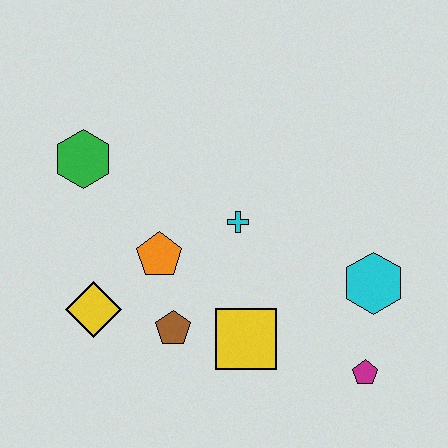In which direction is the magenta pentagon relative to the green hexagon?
The magenta pentagon is to the right of the green hexagon.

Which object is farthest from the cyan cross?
The magenta pentagon is farthest from the cyan cross.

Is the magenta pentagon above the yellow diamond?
No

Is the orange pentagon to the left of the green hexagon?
No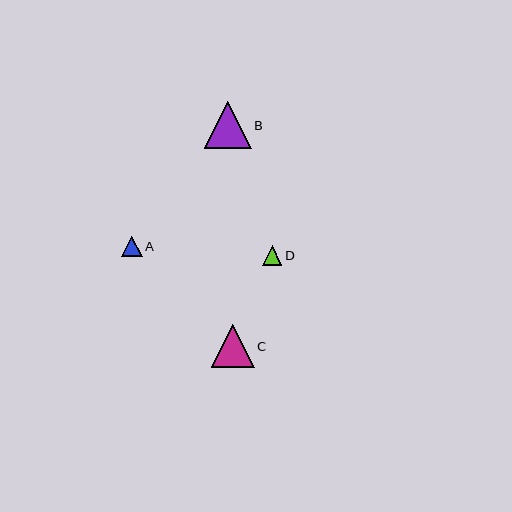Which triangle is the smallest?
Triangle D is the smallest with a size of approximately 20 pixels.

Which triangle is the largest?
Triangle B is the largest with a size of approximately 47 pixels.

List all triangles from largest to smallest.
From largest to smallest: B, C, A, D.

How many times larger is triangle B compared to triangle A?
Triangle B is approximately 2.3 times the size of triangle A.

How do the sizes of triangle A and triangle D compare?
Triangle A and triangle D are approximately the same size.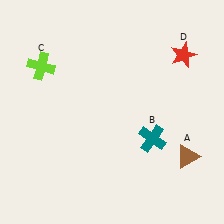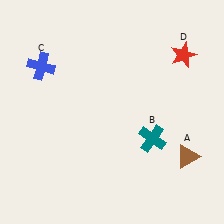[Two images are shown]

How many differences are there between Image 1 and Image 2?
There is 1 difference between the two images.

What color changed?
The cross (C) changed from lime in Image 1 to blue in Image 2.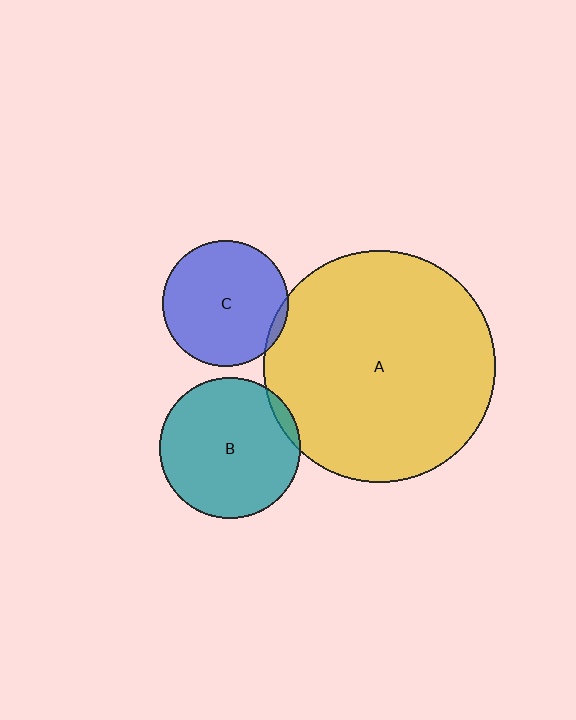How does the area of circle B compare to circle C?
Approximately 1.2 times.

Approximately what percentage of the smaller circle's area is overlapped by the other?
Approximately 5%.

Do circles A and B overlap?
Yes.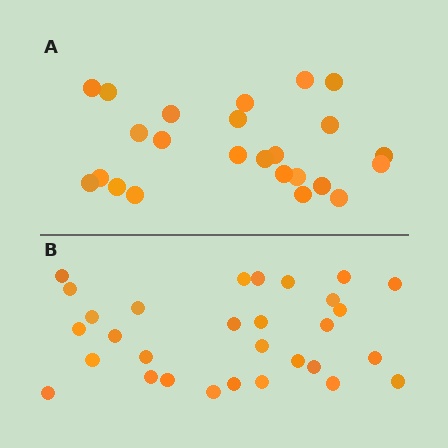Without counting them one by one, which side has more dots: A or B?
Region B (the bottom region) has more dots.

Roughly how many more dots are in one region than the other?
Region B has about 6 more dots than region A.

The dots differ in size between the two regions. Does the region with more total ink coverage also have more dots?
No. Region A has more total ink coverage because its dots are larger, but region B actually contains more individual dots. Total area can be misleading — the number of items is what matters here.